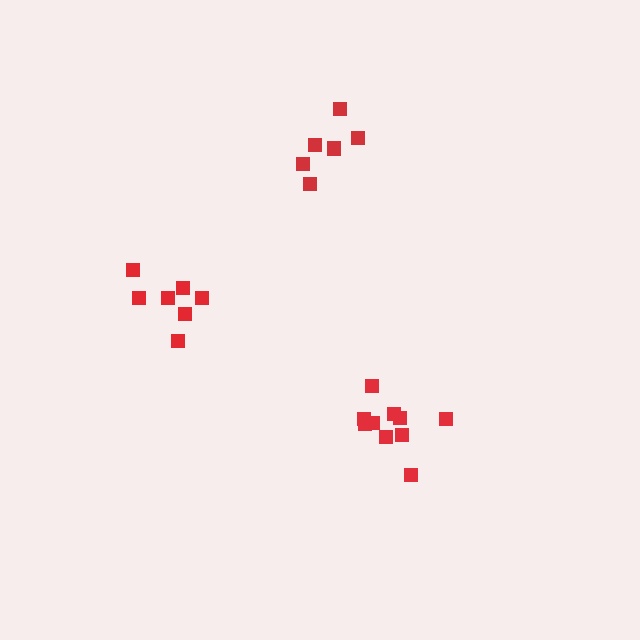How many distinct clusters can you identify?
There are 3 distinct clusters.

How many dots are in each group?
Group 1: 6 dots, Group 2: 10 dots, Group 3: 7 dots (23 total).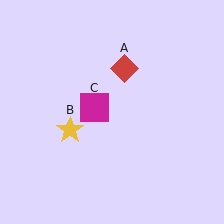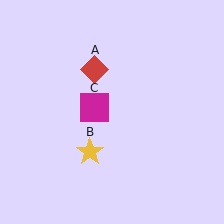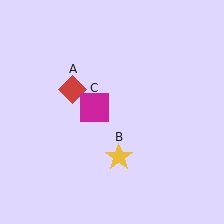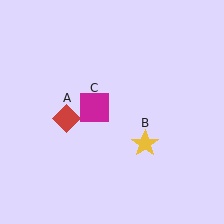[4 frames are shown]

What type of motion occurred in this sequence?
The red diamond (object A), yellow star (object B) rotated counterclockwise around the center of the scene.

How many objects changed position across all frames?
2 objects changed position: red diamond (object A), yellow star (object B).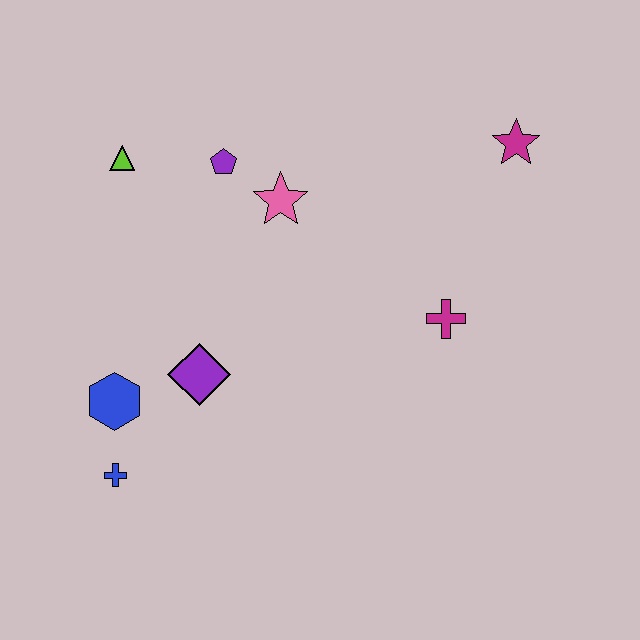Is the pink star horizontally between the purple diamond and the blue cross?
No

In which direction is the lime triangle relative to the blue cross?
The lime triangle is above the blue cross.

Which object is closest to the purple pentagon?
The pink star is closest to the purple pentagon.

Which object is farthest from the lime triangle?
The magenta star is farthest from the lime triangle.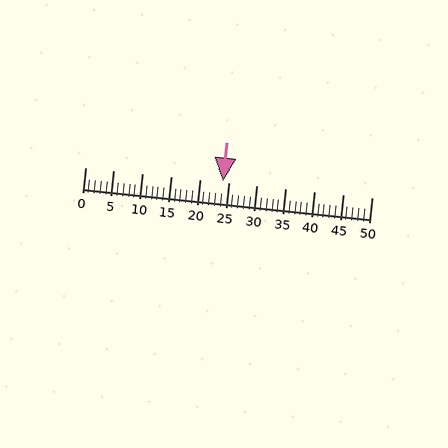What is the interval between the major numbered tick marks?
The major tick marks are spaced 5 units apart.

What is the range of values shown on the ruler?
The ruler shows values from 0 to 50.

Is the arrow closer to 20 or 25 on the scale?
The arrow is closer to 25.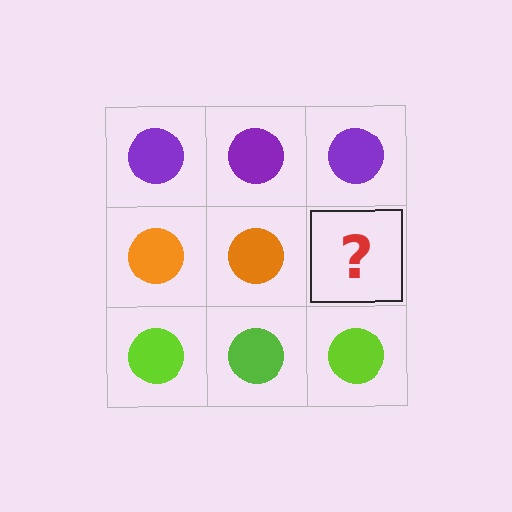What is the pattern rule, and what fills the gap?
The rule is that each row has a consistent color. The gap should be filled with an orange circle.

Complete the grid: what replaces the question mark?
The question mark should be replaced with an orange circle.